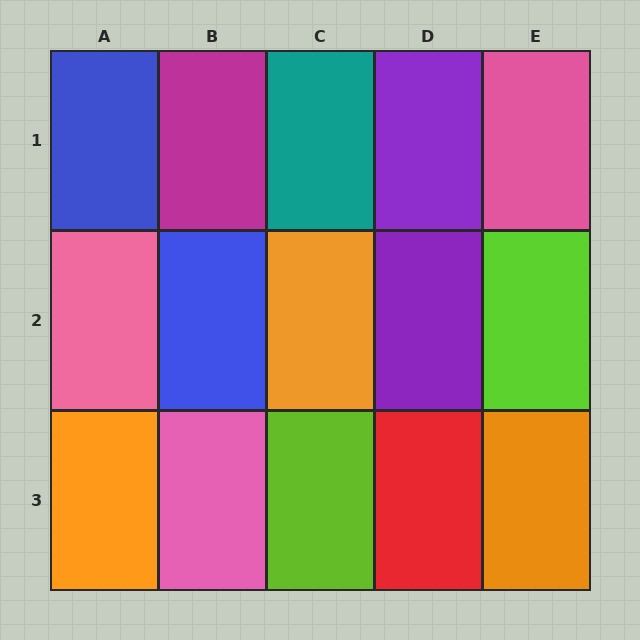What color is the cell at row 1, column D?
Purple.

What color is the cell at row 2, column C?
Orange.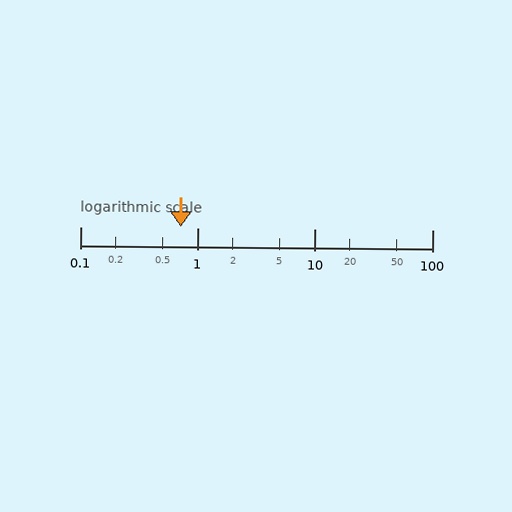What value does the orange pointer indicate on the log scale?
The pointer indicates approximately 0.72.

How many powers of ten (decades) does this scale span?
The scale spans 3 decades, from 0.1 to 100.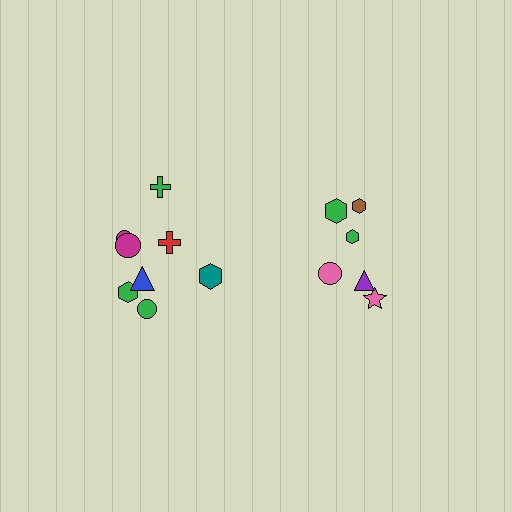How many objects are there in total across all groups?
There are 14 objects.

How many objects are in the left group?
There are 8 objects.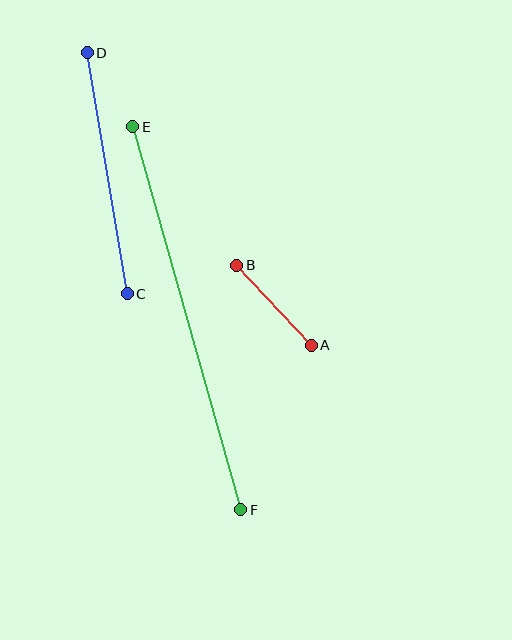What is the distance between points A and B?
The distance is approximately 109 pixels.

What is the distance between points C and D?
The distance is approximately 244 pixels.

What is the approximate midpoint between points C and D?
The midpoint is at approximately (107, 173) pixels.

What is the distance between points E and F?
The distance is approximately 398 pixels.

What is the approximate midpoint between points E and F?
The midpoint is at approximately (187, 318) pixels.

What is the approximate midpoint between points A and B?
The midpoint is at approximately (274, 305) pixels.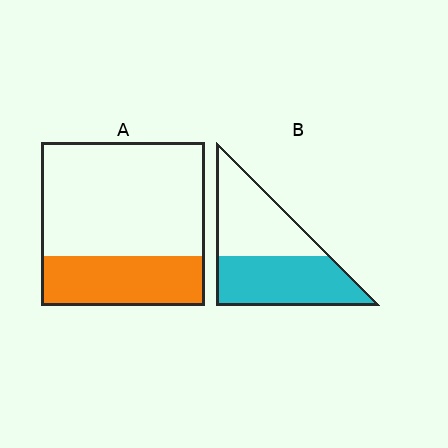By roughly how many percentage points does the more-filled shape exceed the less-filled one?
By roughly 20 percentage points (B over A).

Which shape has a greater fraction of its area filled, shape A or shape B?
Shape B.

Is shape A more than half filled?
No.